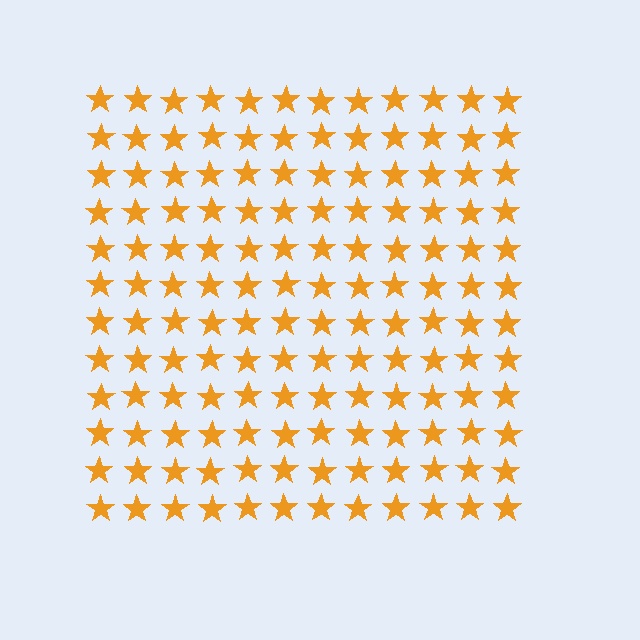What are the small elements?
The small elements are stars.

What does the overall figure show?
The overall figure shows a square.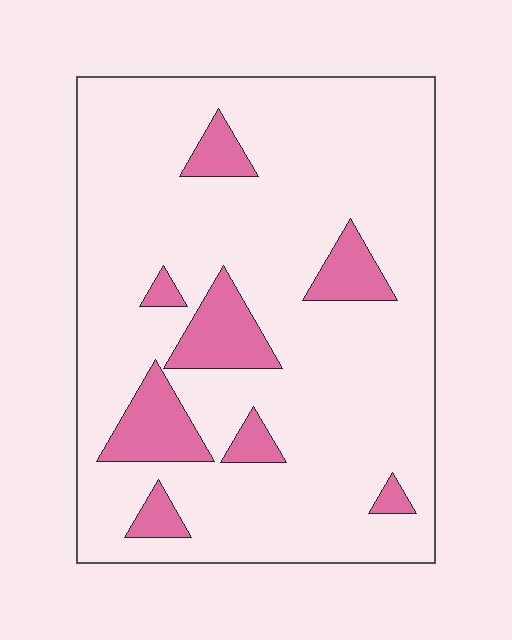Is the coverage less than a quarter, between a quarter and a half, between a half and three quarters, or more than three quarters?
Less than a quarter.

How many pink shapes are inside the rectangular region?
8.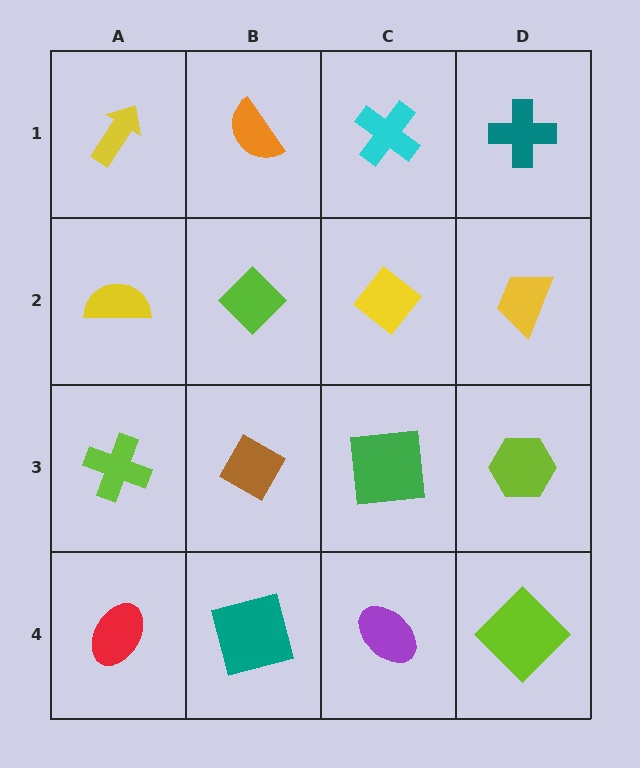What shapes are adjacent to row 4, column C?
A green square (row 3, column C), a teal square (row 4, column B), a lime diamond (row 4, column D).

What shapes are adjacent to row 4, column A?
A lime cross (row 3, column A), a teal square (row 4, column B).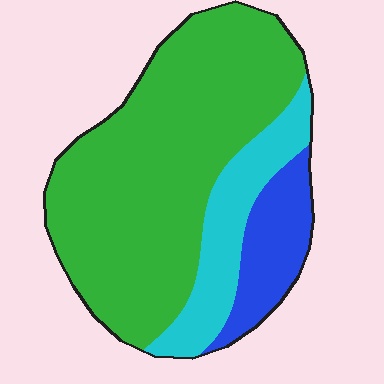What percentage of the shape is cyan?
Cyan takes up between a sixth and a third of the shape.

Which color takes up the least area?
Blue, at roughly 15%.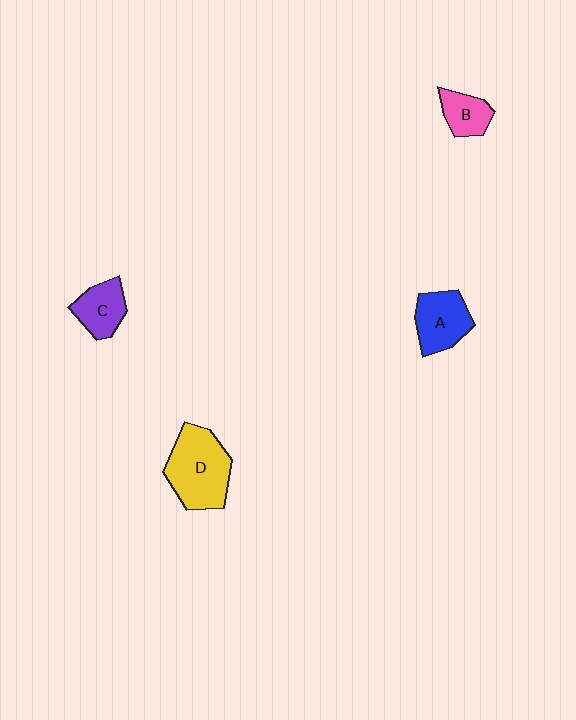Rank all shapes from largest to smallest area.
From largest to smallest: D (yellow), A (blue), C (purple), B (pink).